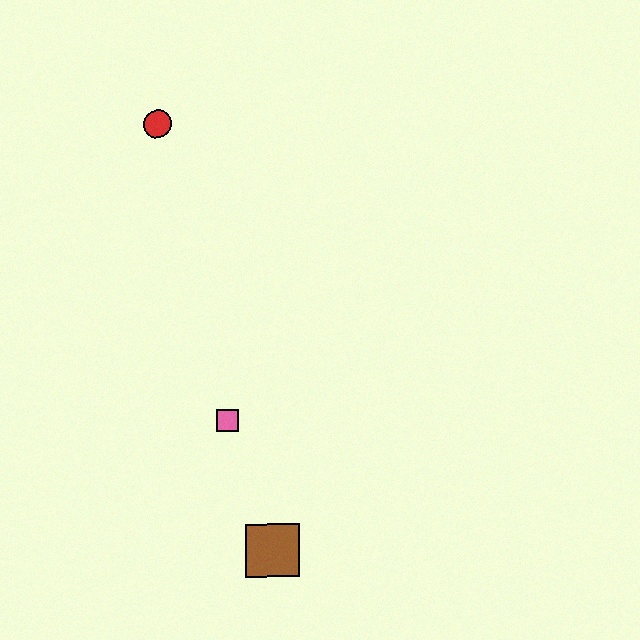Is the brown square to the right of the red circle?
Yes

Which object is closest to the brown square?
The pink square is closest to the brown square.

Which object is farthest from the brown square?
The red circle is farthest from the brown square.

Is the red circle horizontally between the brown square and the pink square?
No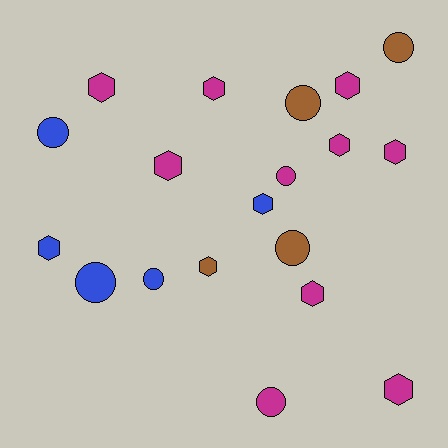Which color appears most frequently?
Magenta, with 10 objects.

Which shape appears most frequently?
Hexagon, with 11 objects.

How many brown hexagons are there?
There is 1 brown hexagon.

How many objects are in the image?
There are 19 objects.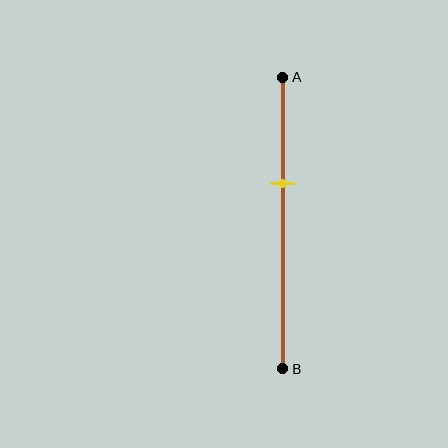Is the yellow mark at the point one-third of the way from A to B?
No, the mark is at about 35% from A, not at the 33% one-third point.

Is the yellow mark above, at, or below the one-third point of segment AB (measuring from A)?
The yellow mark is below the one-third point of segment AB.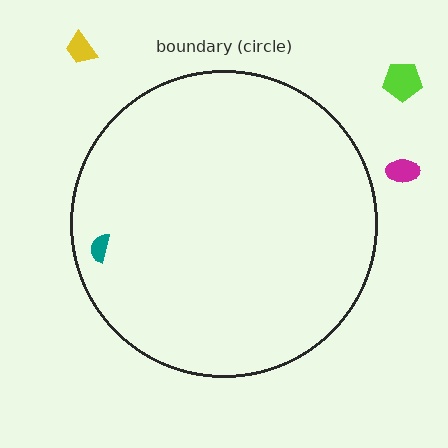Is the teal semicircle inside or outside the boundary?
Inside.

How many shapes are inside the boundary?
1 inside, 3 outside.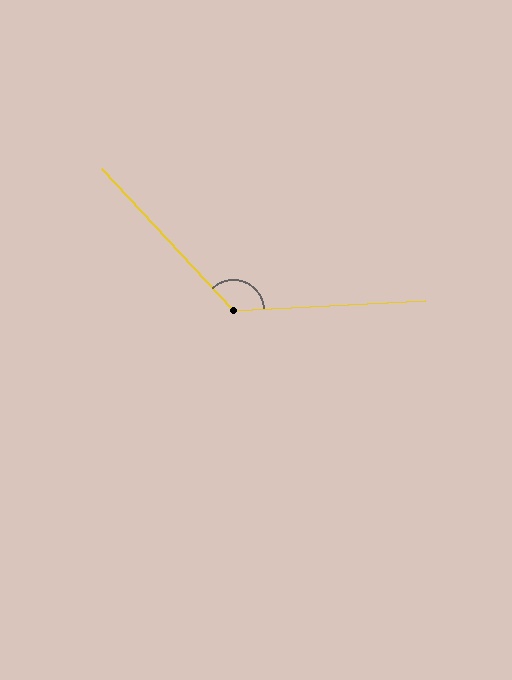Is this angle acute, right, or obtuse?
It is obtuse.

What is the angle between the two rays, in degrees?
Approximately 130 degrees.